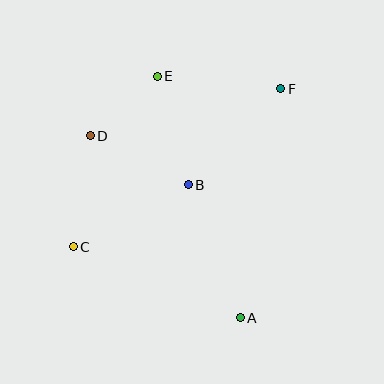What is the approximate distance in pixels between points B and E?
The distance between B and E is approximately 113 pixels.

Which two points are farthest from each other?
Points C and F are farthest from each other.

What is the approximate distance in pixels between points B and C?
The distance between B and C is approximately 131 pixels.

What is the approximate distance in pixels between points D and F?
The distance between D and F is approximately 196 pixels.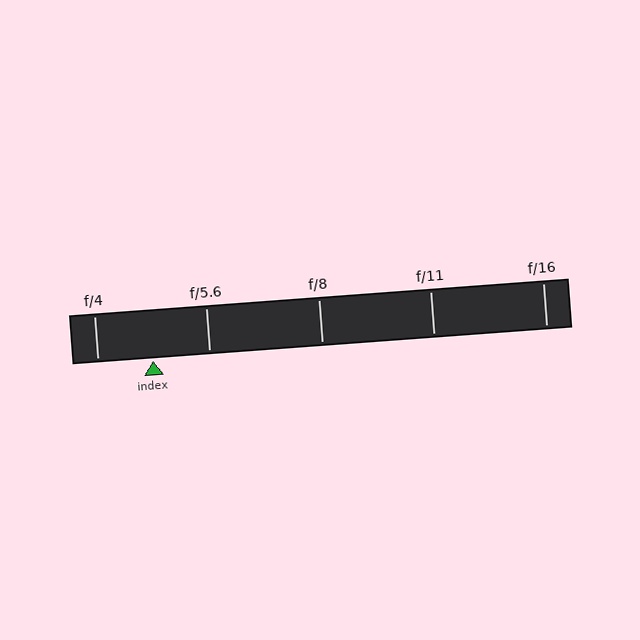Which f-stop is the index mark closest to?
The index mark is closest to f/4.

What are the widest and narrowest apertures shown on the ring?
The widest aperture shown is f/4 and the narrowest is f/16.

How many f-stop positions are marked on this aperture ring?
There are 5 f-stop positions marked.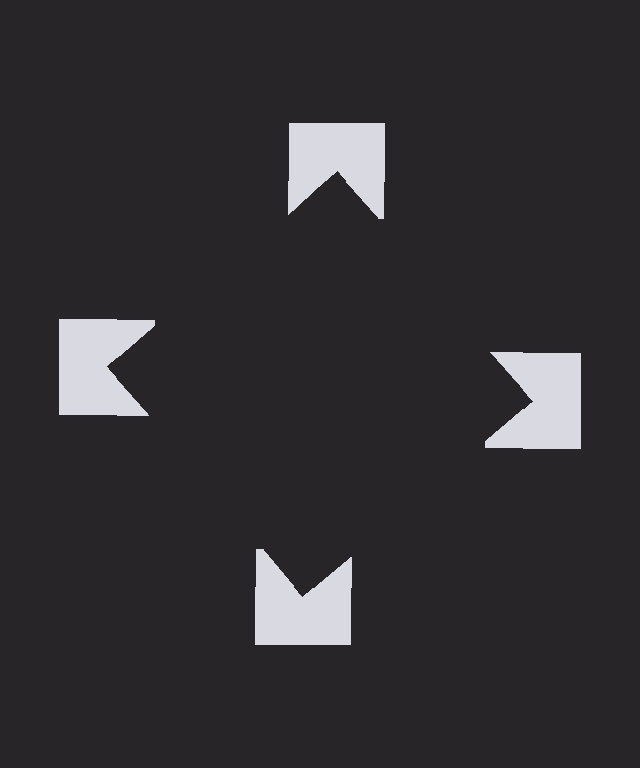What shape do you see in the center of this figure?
An illusory square — its edges are inferred from the aligned wedge cuts in the notched squares, not physically drawn.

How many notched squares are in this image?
There are 4 — one at each vertex of the illusory square.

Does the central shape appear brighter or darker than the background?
It typically appears slightly darker than the background, even though no actual brightness change is drawn.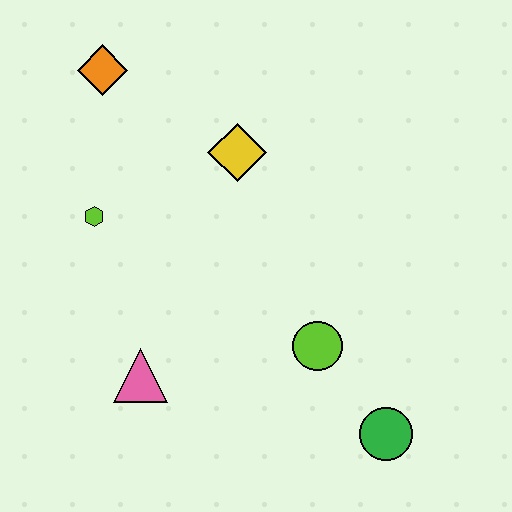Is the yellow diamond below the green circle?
No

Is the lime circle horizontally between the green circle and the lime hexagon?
Yes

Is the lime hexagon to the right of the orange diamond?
No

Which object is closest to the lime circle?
The green circle is closest to the lime circle.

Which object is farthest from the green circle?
The orange diamond is farthest from the green circle.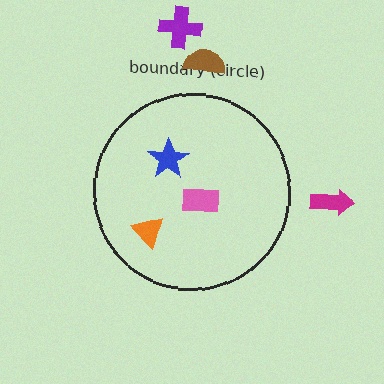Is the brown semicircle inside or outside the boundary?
Outside.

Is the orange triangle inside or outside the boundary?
Inside.